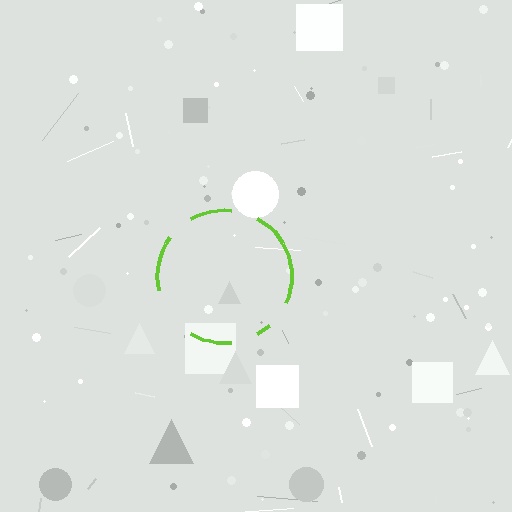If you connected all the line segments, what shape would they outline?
They would outline a circle.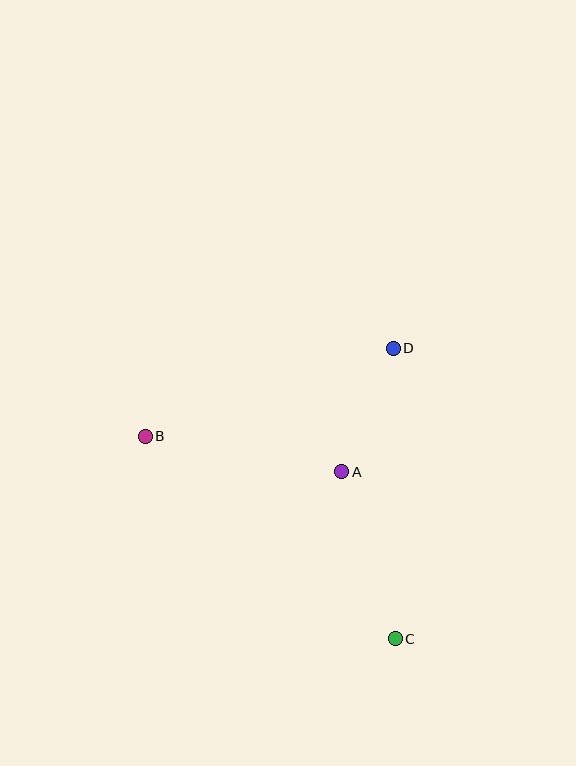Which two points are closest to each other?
Points A and D are closest to each other.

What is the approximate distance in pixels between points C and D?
The distance between C and D is approximately 291 pixels.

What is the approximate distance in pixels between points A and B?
The distance between A and B is approximately 199 pixels.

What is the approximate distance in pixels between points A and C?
The distance between A and C is approximately 175 pixels.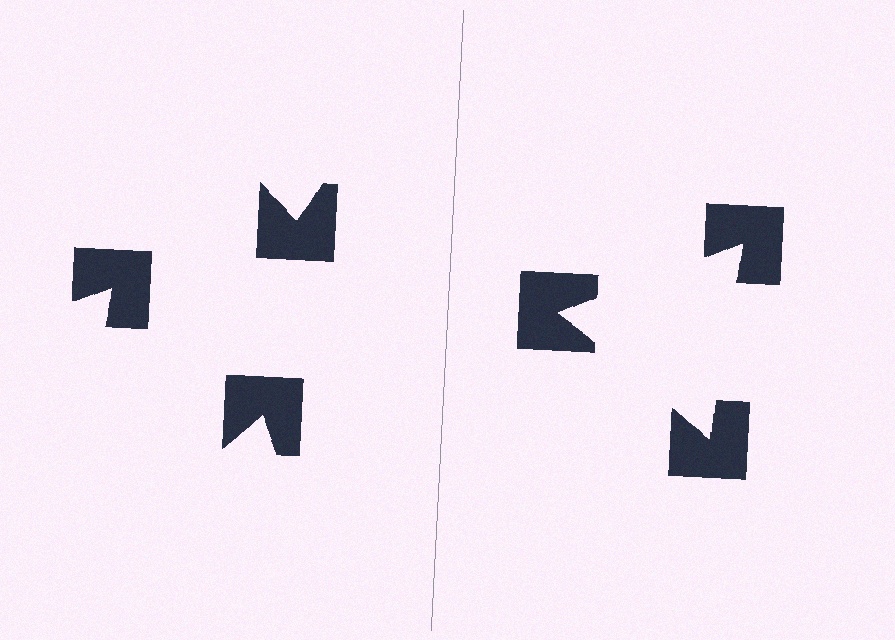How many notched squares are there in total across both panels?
6 — 3 on each side.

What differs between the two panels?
The notched squares are positioned identically on both sides; only the wedge orientations differ. On the right they align to a triangle; on the left they are misaligned.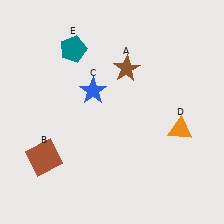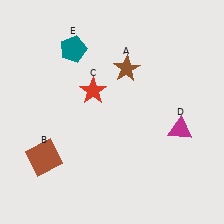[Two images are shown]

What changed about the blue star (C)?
In Image 1, C is blue. In Image 2, it changed to red.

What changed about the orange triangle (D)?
In Image 1, D is orange. In Image 2, it changed to magenta.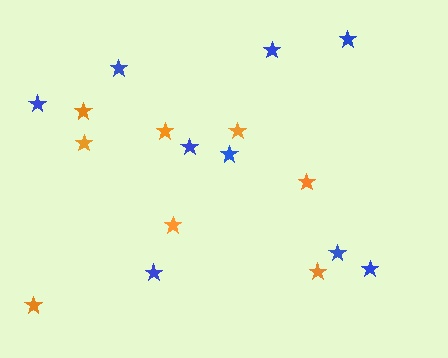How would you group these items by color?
There are 2 groups: one group of blue stars (9) and one group of orange stars (8).